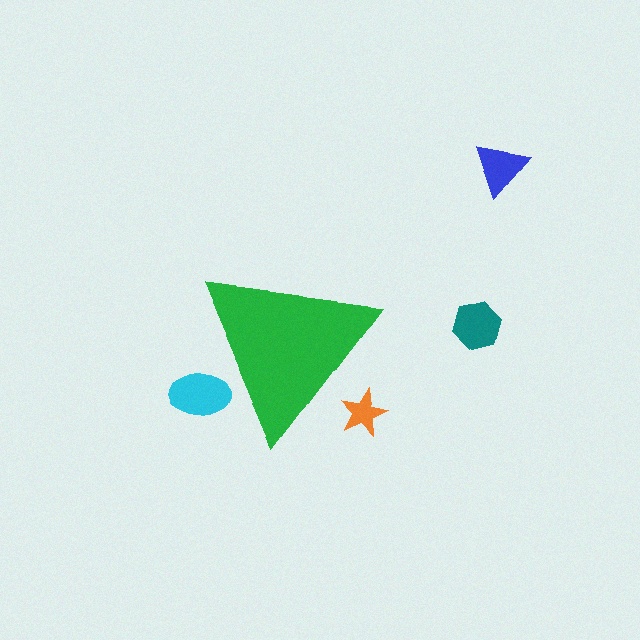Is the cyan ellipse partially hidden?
Yes, the cyan ellipse is partially hidden behind the green triangle.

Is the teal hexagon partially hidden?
No, the teal hexagon is fully visible.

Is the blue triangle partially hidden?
No, the blue triangle is fully visible.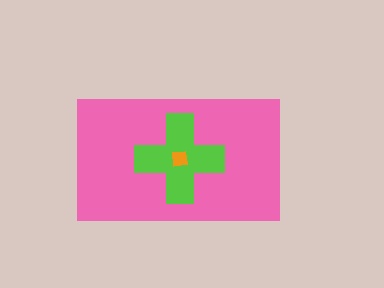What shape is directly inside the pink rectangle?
The lime cross.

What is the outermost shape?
The pink rectangle.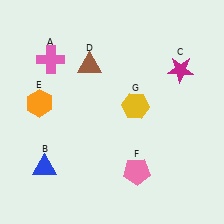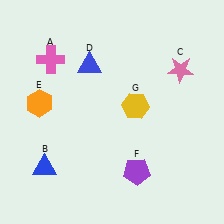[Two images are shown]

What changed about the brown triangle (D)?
In Image 1, D is brown. In Image 2, it changed to blue.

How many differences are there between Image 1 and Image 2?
There are 3 differences between the two images.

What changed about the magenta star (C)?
In Image 1, C is magenta. In Image 2, it changed to pink.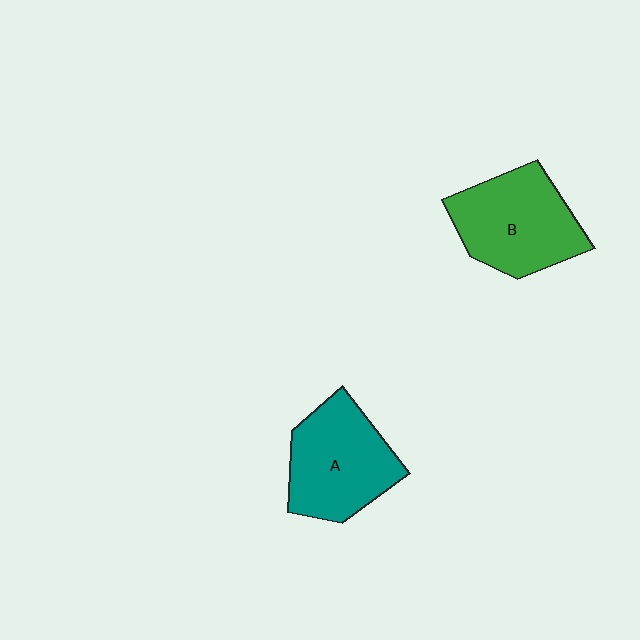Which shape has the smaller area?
Shape A (teal).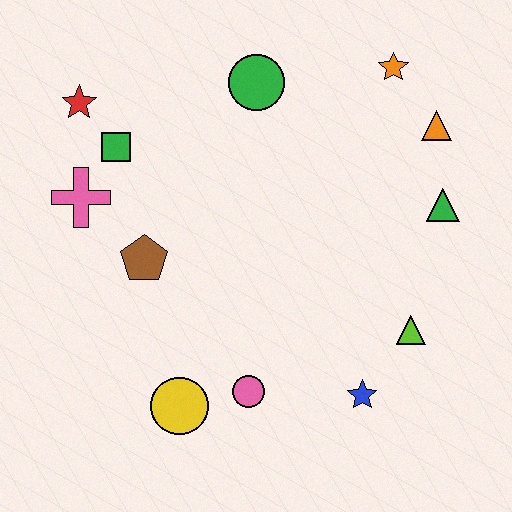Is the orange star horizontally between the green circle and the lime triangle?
Yes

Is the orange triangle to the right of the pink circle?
Yes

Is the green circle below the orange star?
Yes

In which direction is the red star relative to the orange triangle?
The red star is to the left of the orange triangle.